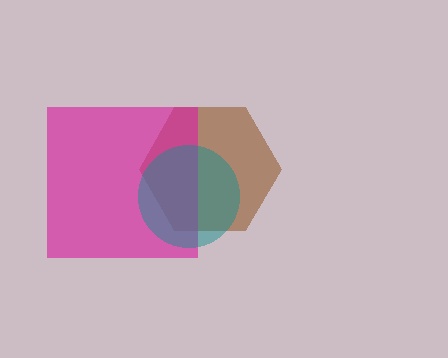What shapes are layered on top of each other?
The layered shapes are: a brown hexagon, a magenta square, a teal circle.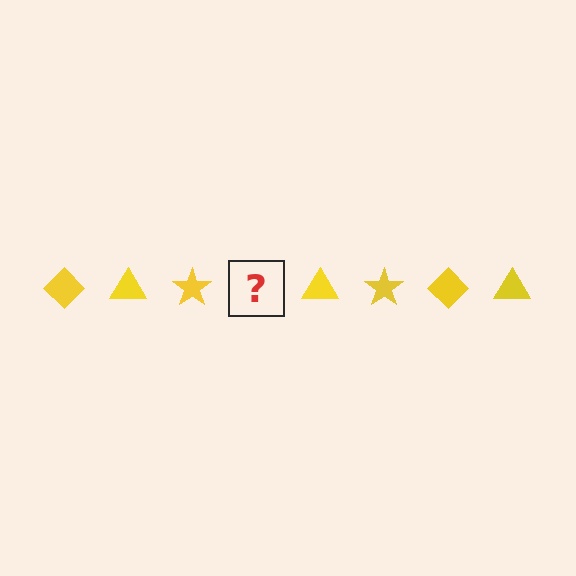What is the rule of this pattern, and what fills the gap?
The rule is that the pattern cycles through diamond, triangle, star shapes in yellow. The gap should be filled with a yellow diamond.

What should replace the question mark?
The question mark should be replaced with a yellow diamond.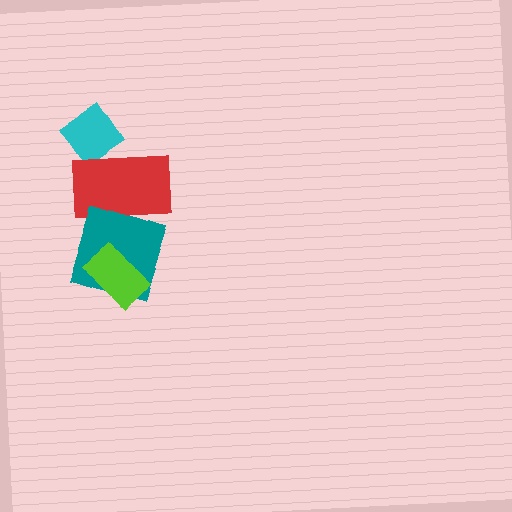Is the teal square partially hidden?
Yes, it is partially covered by another shape.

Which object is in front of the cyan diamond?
The red rectangle is in front of the cyan diamond.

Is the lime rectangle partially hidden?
No, no other shape covers it.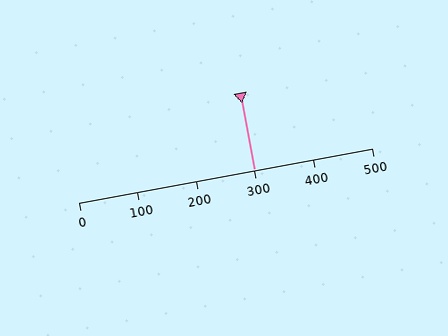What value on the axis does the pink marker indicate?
The marker indicates approximately 300.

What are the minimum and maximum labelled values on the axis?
The axis runs from 0 to 500.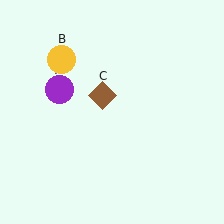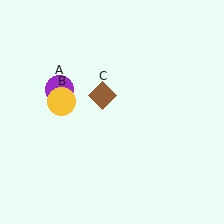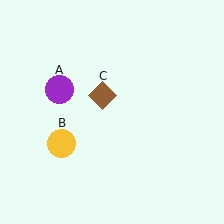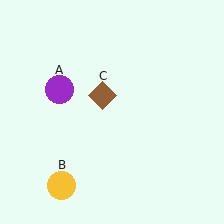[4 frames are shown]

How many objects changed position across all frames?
1 object changed position: yellow circle (object B).